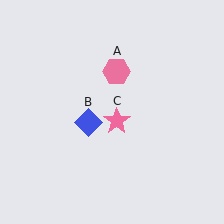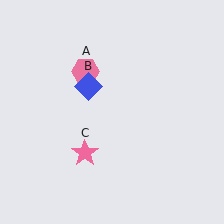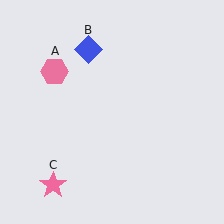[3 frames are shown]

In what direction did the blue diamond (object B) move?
The blue diamond (object B) moved up.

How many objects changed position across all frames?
3 objects changed position: pink hexagon (object A), blue diamond (object B), pink star (object C).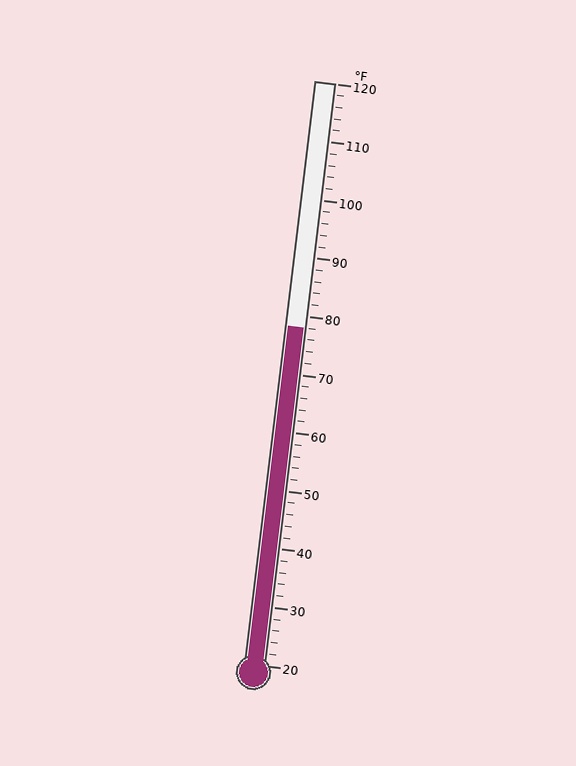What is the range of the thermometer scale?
The thermometer scale ranges from 20°F to 120°F.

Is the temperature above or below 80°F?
The temperature is below 80°F.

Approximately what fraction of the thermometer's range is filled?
The thermometer is filled to approximately 60% of its range.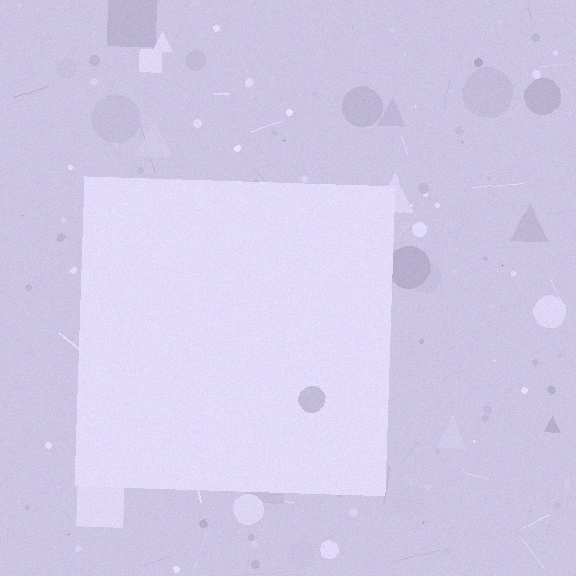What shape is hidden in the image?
A square is hidden in the image.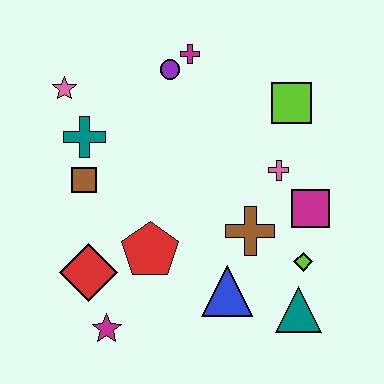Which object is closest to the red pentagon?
The red diamond is closest to the red pentagon.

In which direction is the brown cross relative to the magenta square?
The brown cross is to the left of the magenta square.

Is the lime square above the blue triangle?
Yes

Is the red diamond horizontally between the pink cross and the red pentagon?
No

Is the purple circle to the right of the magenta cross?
No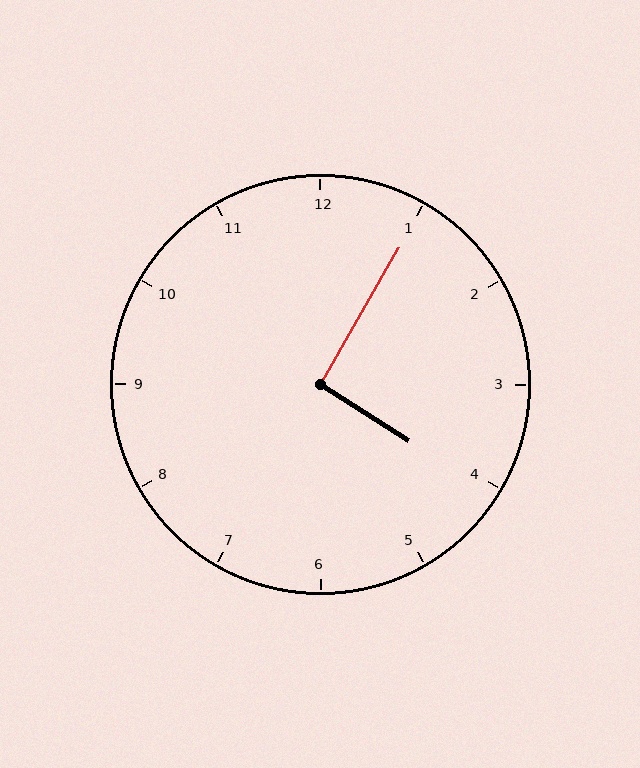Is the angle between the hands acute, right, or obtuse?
It is right.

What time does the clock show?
4:05.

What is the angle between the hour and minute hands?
Approximately 92 degrees.